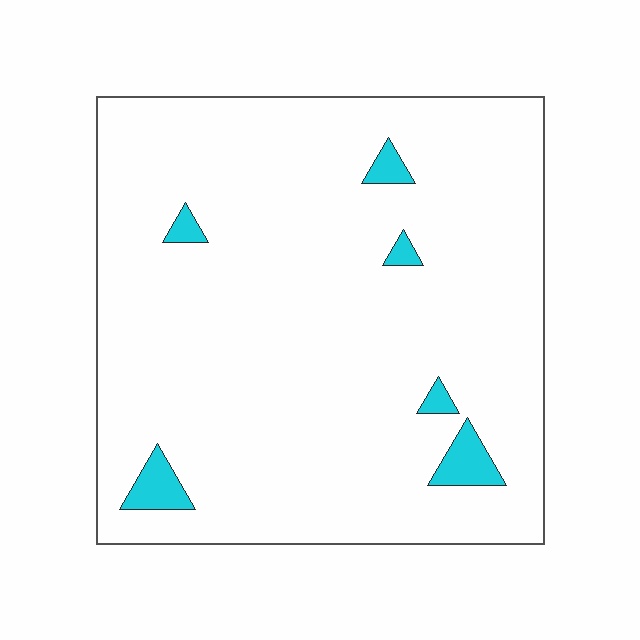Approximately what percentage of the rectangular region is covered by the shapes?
Approximately 5%.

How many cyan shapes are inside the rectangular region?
6.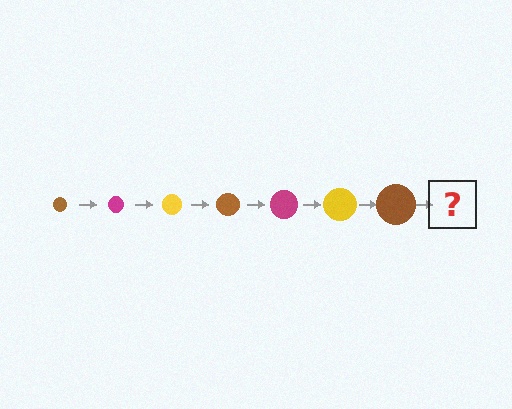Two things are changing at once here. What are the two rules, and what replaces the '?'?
The two rules are that the circle grows larger each step and the color cycles through brown, magenta, and yellow. The '?' should be a magenta circle, larger than the previous one.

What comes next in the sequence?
The next element should be a magenta circle, larger than the previous one.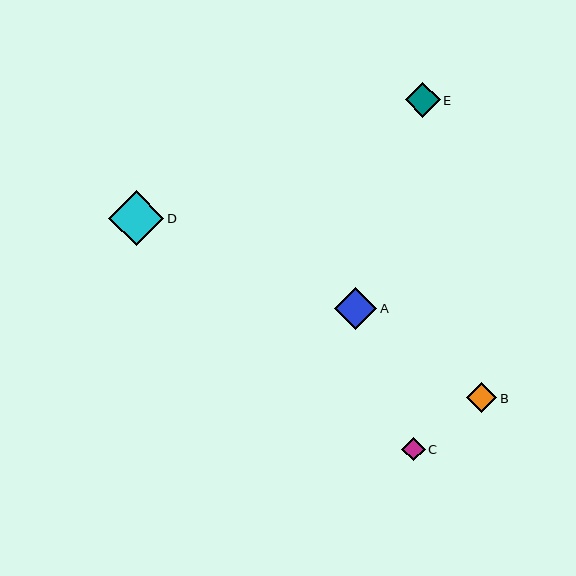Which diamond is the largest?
Diamond D is the largest with a size of approximately 55 pixels.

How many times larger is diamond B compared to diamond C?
Diamond B is approximately 1.3 times the size of diamond C.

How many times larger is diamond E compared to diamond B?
Diamond E is approximately 1.1 times the size of diamond B.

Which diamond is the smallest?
Diamond C is the smallest with a size of approximately 24 pixels.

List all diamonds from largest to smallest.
From largest to smallest: D, A, E, B, C.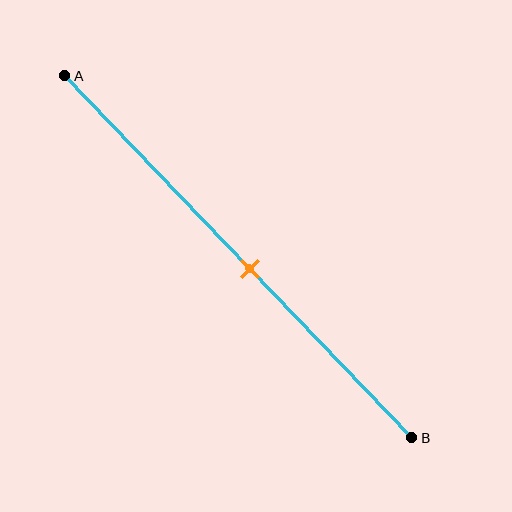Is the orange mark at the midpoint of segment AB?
No, the mark is at about 55% from A, not at the 50% midpoint.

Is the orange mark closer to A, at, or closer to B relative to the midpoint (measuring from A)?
The orange mark is closer to point B than the midpoint of segment AB.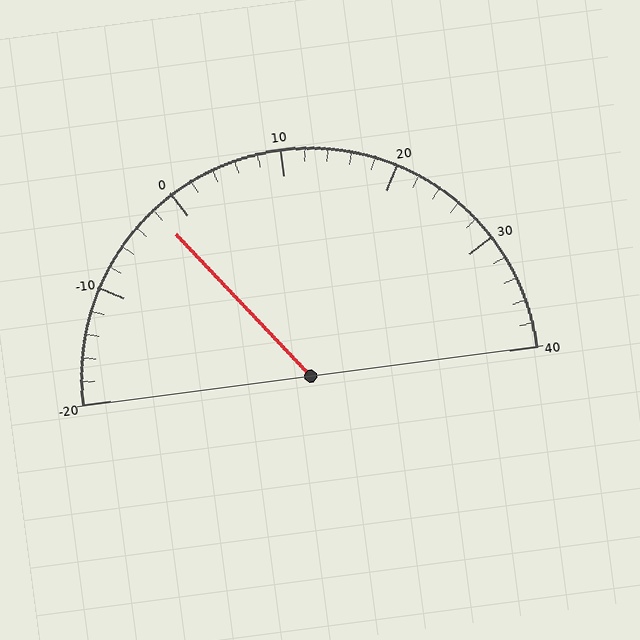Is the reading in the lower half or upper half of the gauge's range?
The reading is in the lower half of the range (-20 to 40).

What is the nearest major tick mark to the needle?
The nearest major tick mark is 0.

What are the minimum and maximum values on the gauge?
The gauge ranges from -20 to 40.